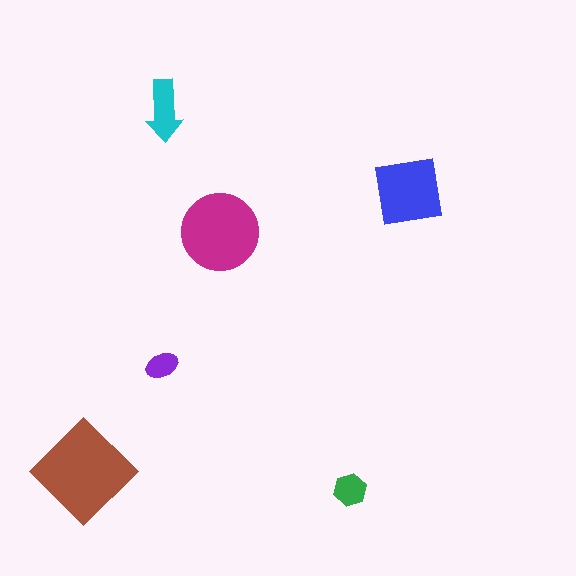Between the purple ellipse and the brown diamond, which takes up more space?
The brown diamond.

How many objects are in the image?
There are 6 objects in the image.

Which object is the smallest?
The purple ellipse.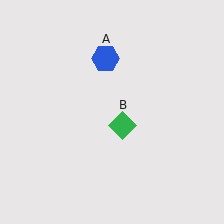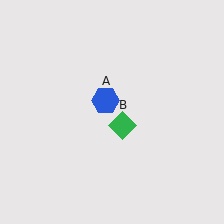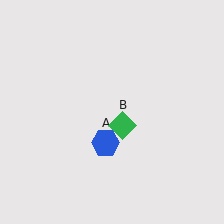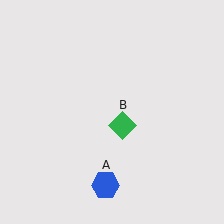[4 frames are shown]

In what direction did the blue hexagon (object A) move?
The blue hexagon (object A) moved down.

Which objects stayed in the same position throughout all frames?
Green diamond (object B) remained stationary.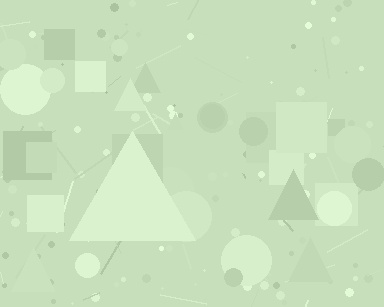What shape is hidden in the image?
A triangle is hidden in the image.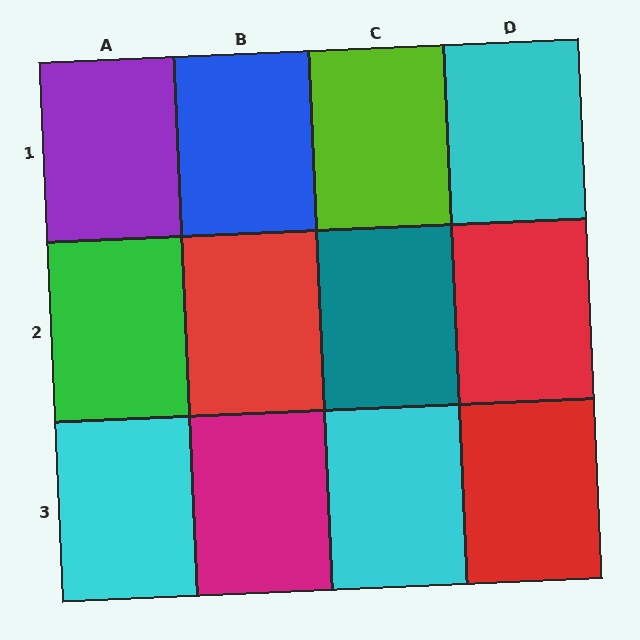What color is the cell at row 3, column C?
Cyan.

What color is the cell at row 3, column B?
Magenta.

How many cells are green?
1 cell is green.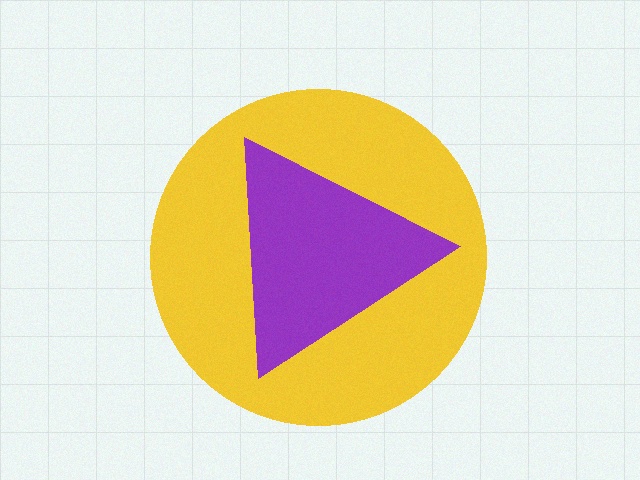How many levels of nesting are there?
2.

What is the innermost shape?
The purple triangle.